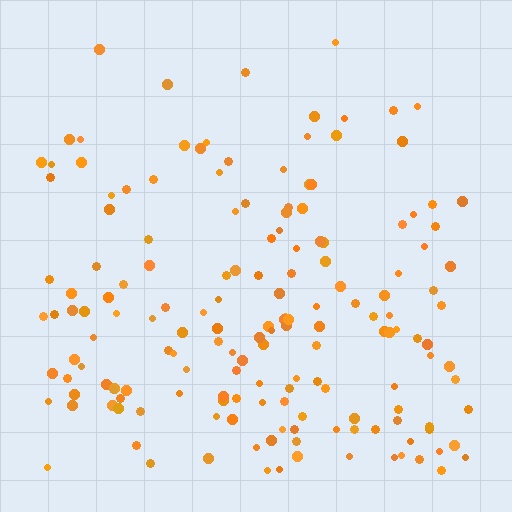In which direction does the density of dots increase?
From top to bottom, with the bottom side densest.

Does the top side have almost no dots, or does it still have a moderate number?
Still a moderate number, just noticeably fewer than the bottom.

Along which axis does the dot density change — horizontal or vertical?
Vertical.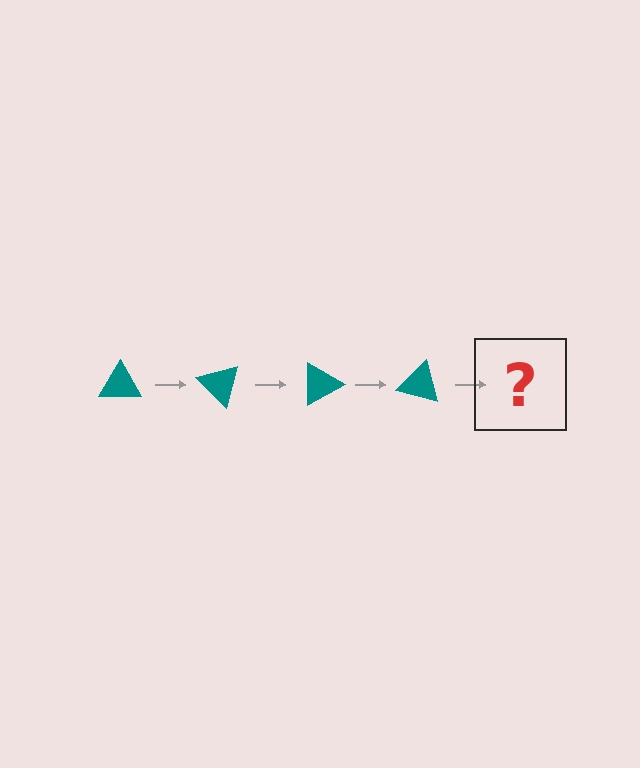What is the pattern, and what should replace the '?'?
The pattern is that the triangle rotates 45 degrees each step. The '?' should be a teal triangle rotated 180 degrees.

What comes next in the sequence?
The next element should be a teal triangle rotated 180 degrees.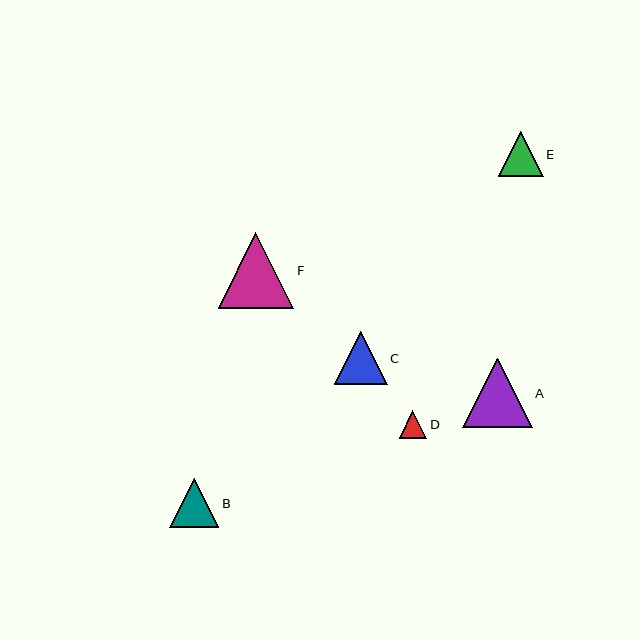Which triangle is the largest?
Triangle F is the largest with a size of approximately 75 pixels.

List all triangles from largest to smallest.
From largest to smallest: F, A, C, B, E, D.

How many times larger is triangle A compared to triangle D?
Triangle A is approximately 2.5 times the size of triangle D.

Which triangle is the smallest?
Triangle D is the smallest with a size of approximately 28 pixels.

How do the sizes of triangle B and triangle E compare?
Triangle B and triangle E are approximately the same size.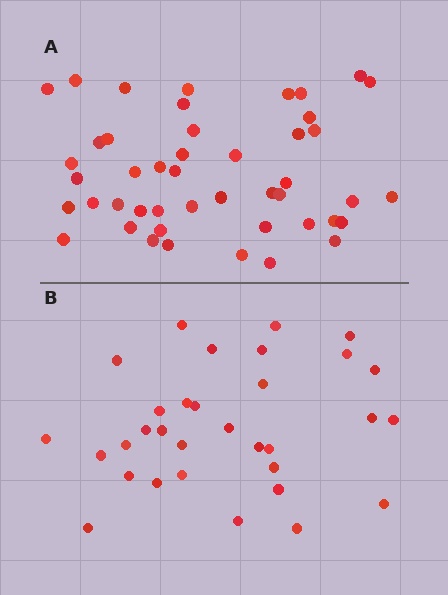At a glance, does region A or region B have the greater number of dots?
Region A (the top region) has more dots.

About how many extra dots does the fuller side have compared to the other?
Region A has approximately 15 more dots than region B.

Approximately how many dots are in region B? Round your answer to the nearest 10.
About 30 dots. (The exact count is 32, which rounds to 30.)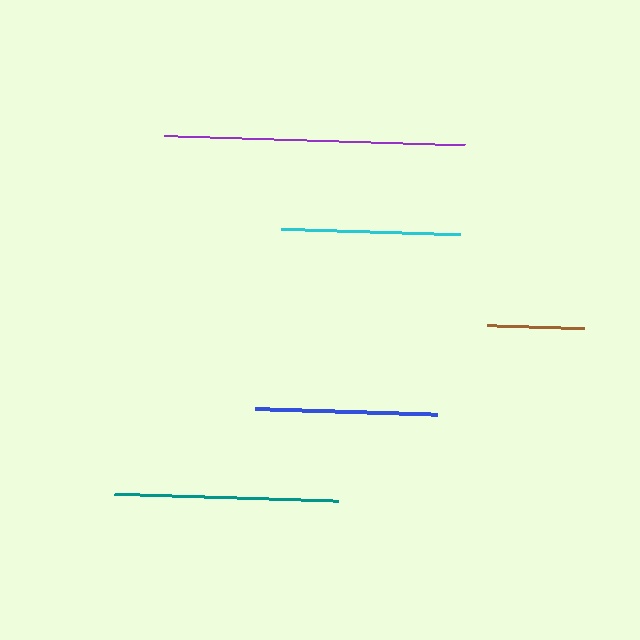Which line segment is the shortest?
The brown line is the shortest at approximately 97 pixels.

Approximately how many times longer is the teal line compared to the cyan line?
The teal line is approximately 1.3 times the length of the cyan line.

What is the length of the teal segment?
The teal segment is approximately 224 pixels long.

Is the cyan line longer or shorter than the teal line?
The teal line is longer than the cyan line.